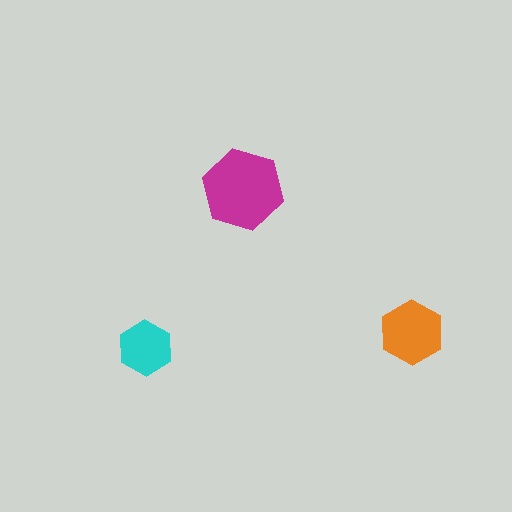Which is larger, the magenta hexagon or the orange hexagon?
The magenta one.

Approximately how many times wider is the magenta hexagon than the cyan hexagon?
About 1.5 times wider.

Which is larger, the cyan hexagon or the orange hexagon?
The orange one.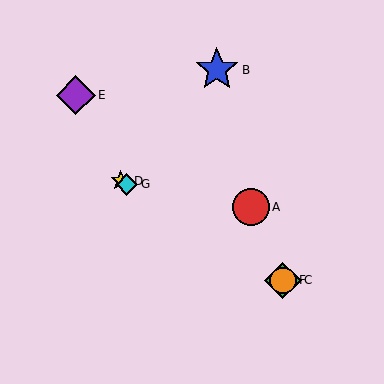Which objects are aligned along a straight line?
Objects C, D, F, G are aligned along a straight line.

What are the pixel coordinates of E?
Object E is at (76, 95).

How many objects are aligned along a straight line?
4 objects (C, D, F, G) are aligned along a straight line.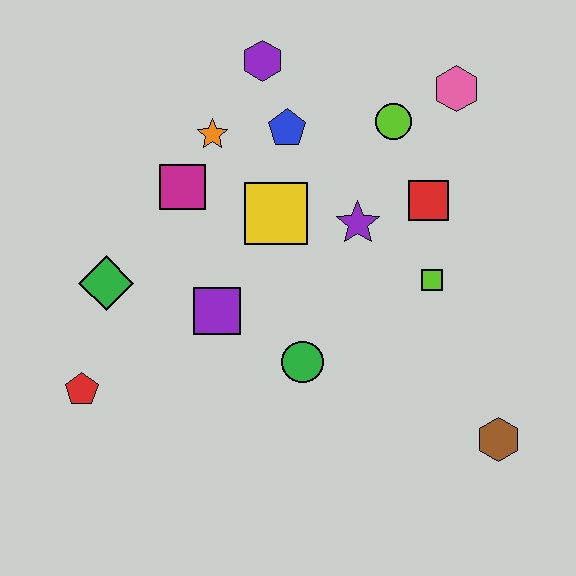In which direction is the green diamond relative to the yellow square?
The green diamond is to the left of the yellow square.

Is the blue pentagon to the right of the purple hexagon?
Yes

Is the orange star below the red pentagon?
No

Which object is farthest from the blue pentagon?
The brown hexagon is farthest from the blue pentagon.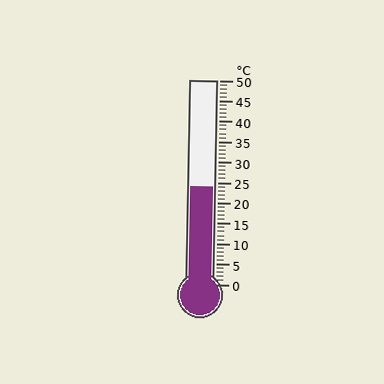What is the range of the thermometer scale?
The thermometer scale ranges from 0°C to 50°C.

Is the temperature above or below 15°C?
The temperature is above 15°C.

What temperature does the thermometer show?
The thermometer shows approximately 24°C.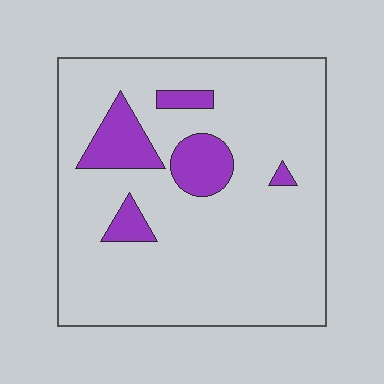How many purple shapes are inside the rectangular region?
5.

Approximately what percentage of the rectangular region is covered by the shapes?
Approximately 15%.